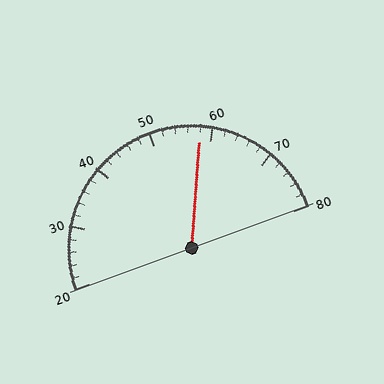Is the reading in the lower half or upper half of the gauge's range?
The reading is in the upper half of the range (20 to 80).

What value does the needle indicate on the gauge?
The needle indicates approximately 58.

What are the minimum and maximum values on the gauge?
The gauge ranges from 20 to 80.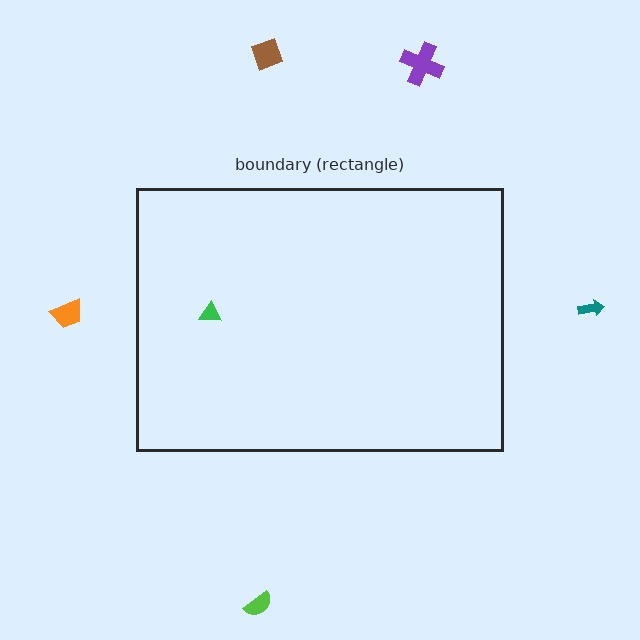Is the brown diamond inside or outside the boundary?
Outside.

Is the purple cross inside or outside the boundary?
Outside.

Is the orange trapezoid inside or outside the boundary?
Outside.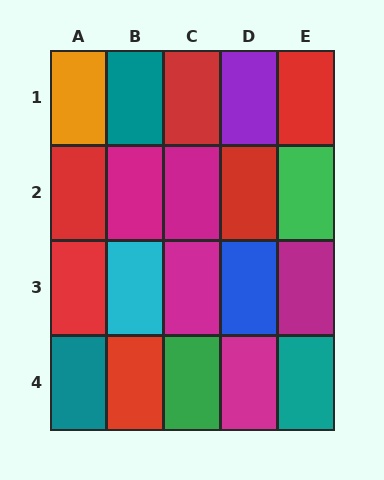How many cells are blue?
1 cell is blue.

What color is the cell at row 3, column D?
Blue.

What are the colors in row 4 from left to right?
Teal, red, green, magenta, teal.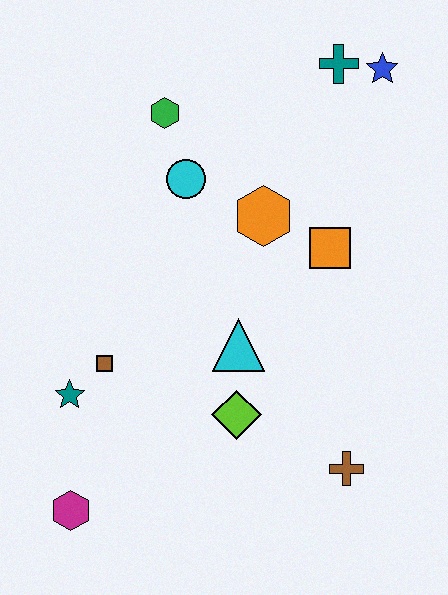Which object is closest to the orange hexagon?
The orange square is closest to the orange hexagon.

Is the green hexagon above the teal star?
Yes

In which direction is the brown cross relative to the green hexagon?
The brown cross is below the green hexagon.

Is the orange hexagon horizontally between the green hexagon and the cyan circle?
No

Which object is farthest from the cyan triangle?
The blue star is farthest from the cyan triangle.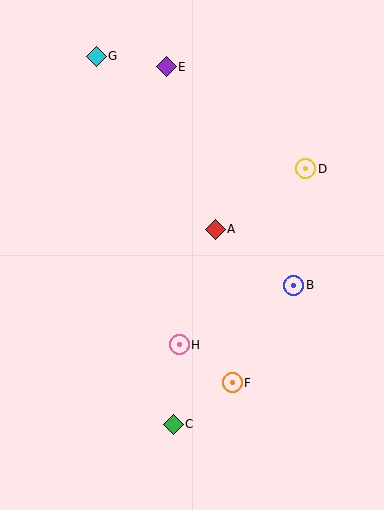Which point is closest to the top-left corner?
Point G is closest to the top-left corner.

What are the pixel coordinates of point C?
Point C is at (173, 424).